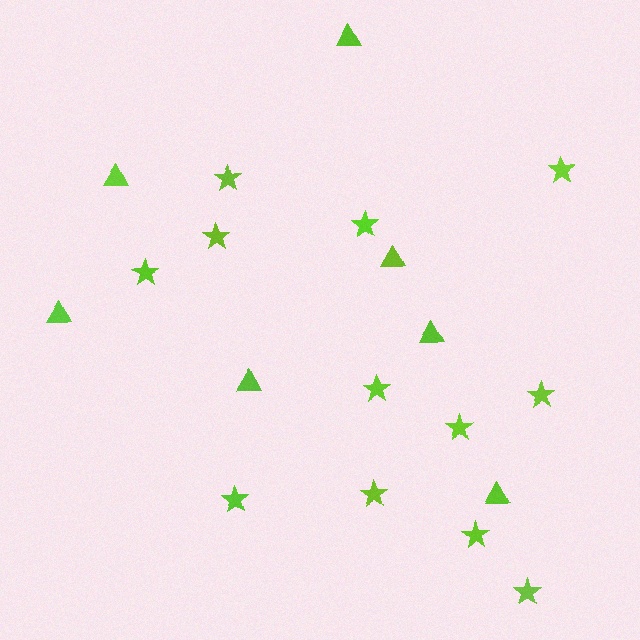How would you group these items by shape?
There are 2 groups: one group of triangles (7) and one group of stars (12).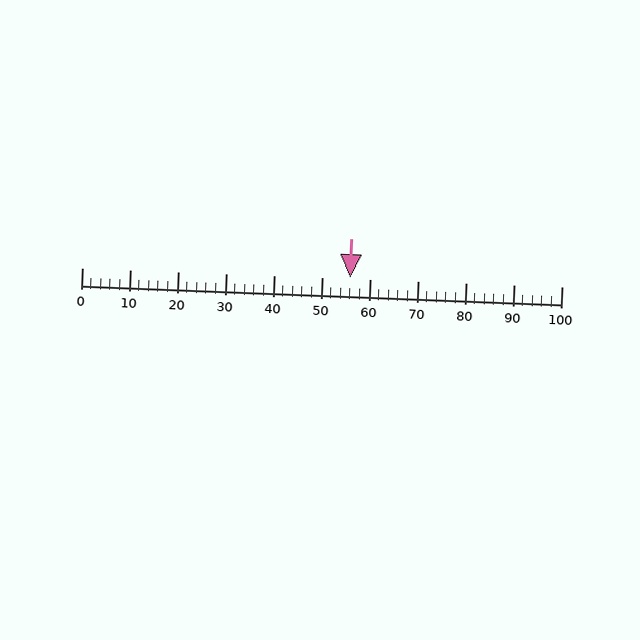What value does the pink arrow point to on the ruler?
The pink arrow points to approximately 56.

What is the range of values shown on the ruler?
The ruler shows values from 0 to 100.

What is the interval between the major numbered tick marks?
The major tick marks are spaced 10 units apart.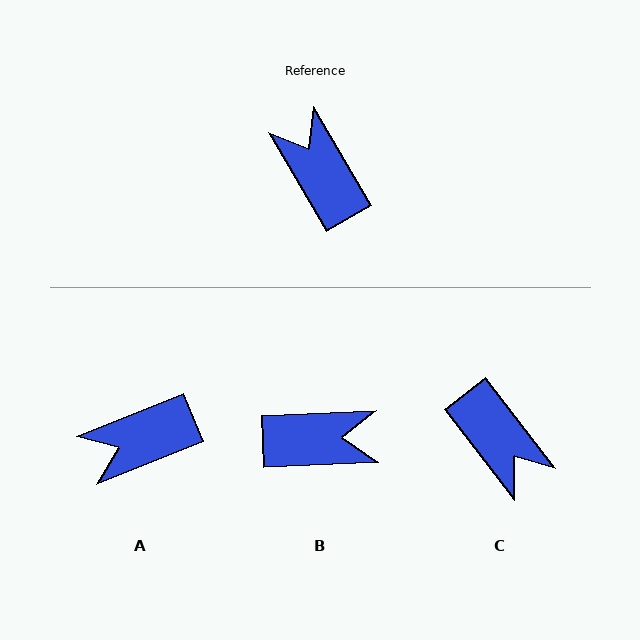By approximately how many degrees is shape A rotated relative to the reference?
Approximately 82 degrees counter-clockwise.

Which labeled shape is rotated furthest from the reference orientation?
C, about 173 degrees away.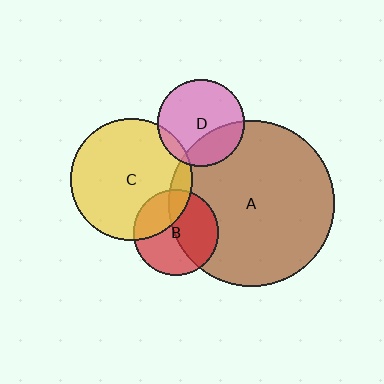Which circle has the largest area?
Circle A (brown).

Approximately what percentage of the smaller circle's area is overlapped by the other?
Approximately 10%.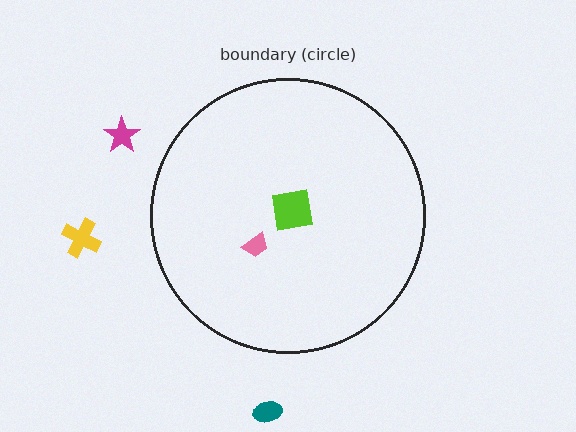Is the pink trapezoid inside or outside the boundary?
Inside.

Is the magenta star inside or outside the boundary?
Outside.